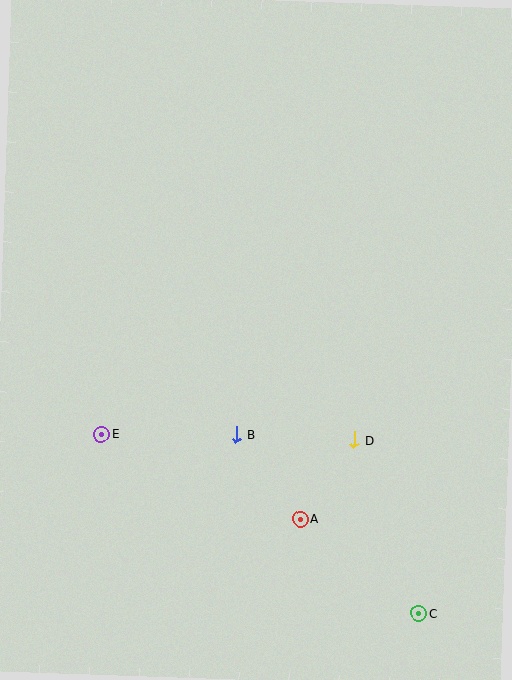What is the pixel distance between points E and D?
The distance between E and D is 253 pixels.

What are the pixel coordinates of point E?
Point E is at (101, 434).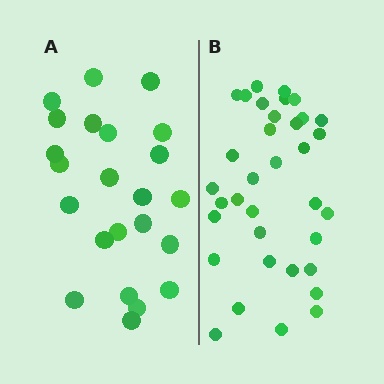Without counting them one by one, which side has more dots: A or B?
Region B (the right region) has more dots.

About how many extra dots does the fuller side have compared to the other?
Region B has roughly 12 or so more dots than region A.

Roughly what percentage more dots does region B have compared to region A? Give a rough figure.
About 50% more.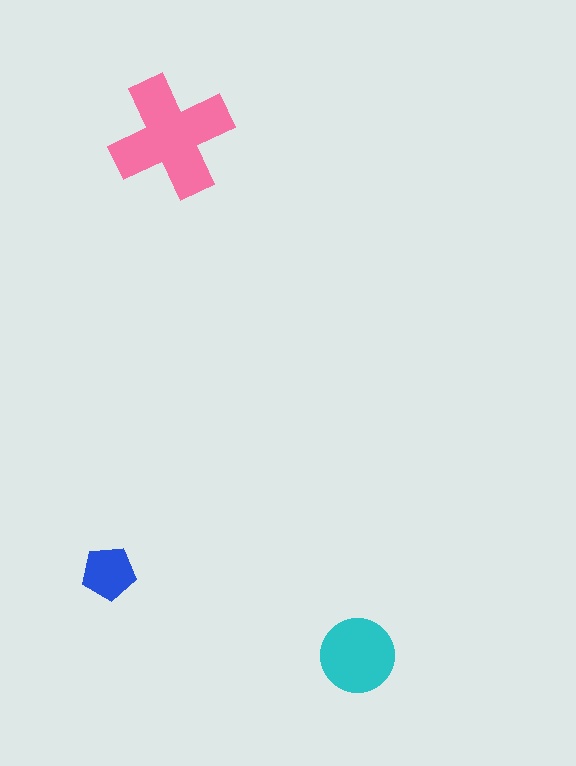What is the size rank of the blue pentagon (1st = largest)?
3rd.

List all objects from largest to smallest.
The pink cross, the cyan circle, the blue pentagon.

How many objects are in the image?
There are 3 objects in the image.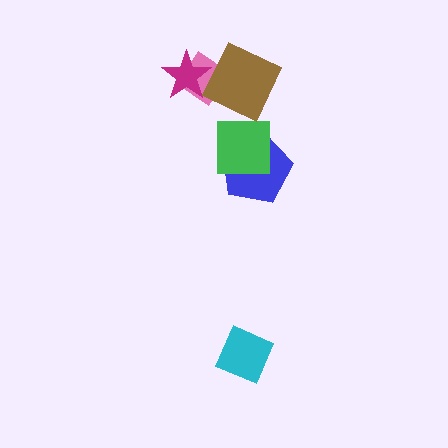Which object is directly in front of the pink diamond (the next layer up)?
The magenta star is directly in front of the pink diamond.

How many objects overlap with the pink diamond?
2 objects overlap with the pink diamond.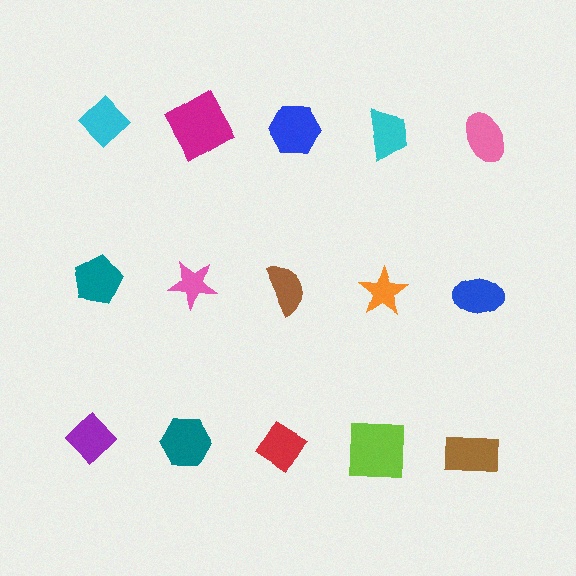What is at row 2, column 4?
An orange star.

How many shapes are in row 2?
5 shapes.